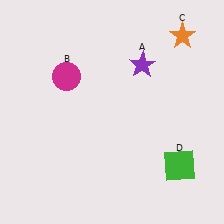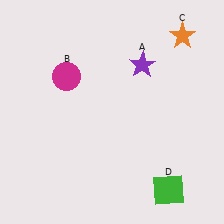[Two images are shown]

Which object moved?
The green square (D) moved down.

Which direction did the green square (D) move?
The green square (D) moved down.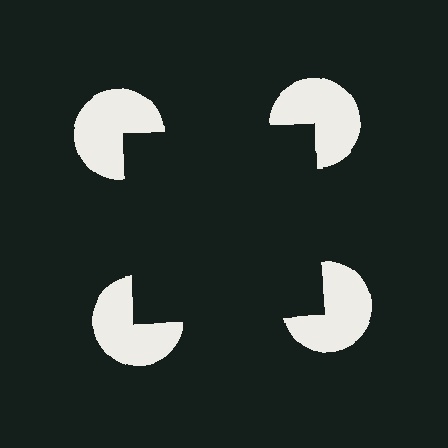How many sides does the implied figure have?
4 sides.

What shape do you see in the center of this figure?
An illusory square — its edges are inferred from the aligned wedge cuts in the pac-man discs, not physically drawn.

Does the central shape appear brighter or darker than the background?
It typically appears slightly darker than the background, even though no actual brightness change is drawn.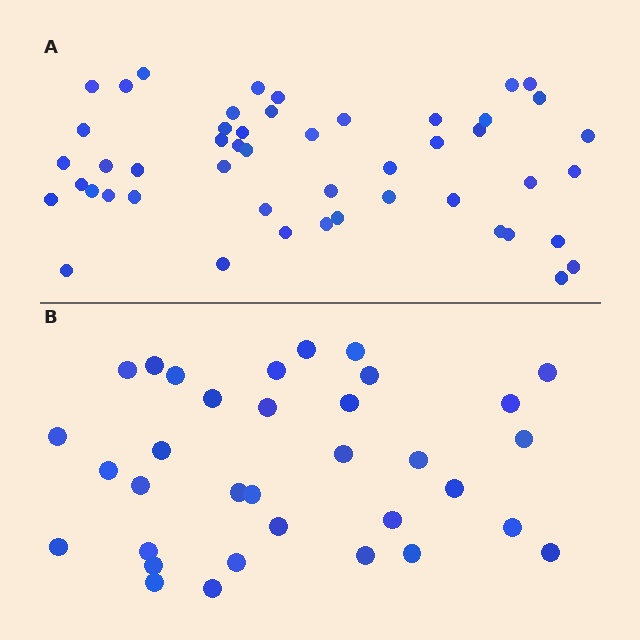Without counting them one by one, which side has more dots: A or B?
Region A (the top region) has more dots.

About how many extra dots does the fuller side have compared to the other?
Region A has approximately 15 more dots than region B.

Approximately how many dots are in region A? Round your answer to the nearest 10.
About 50 dots. (The exact count is 49, which rounds to 50.)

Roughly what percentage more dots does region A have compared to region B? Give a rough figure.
About 45% more.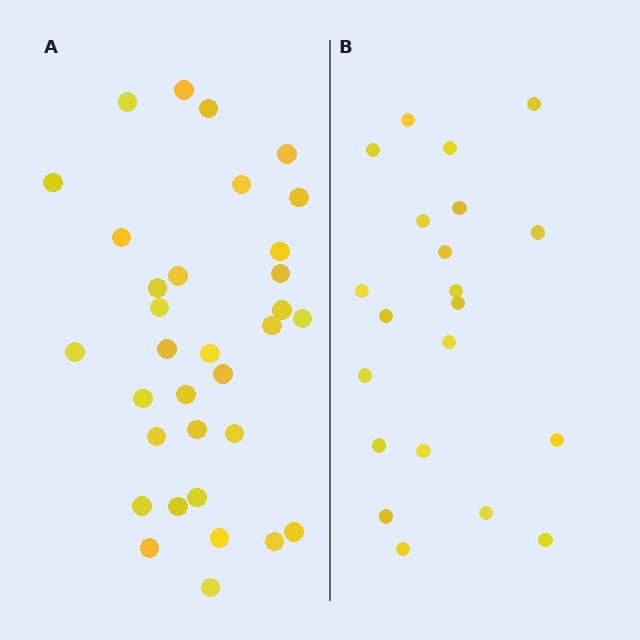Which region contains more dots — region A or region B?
Region A (the left region) has more dots.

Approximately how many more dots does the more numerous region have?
Region A has roughly 12 or so more dots than region B.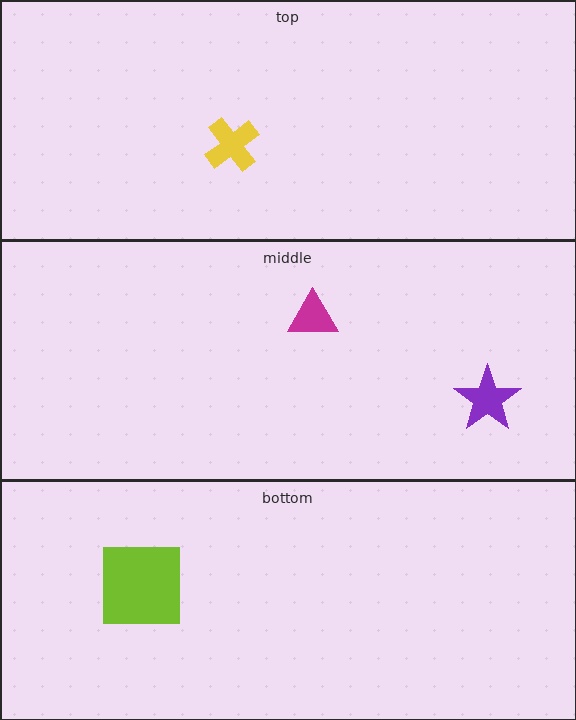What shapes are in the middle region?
The magenta triangle, the purple star.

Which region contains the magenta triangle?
The middle region.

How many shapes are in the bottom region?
1.